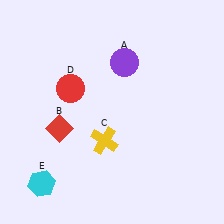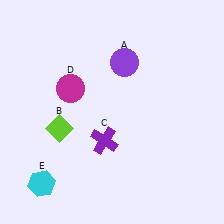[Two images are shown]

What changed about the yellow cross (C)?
In Image 1, C is yellow. In Image 2, it changed to purple.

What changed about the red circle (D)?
In Image 1, D is red. In Image 2, it changed to magenta.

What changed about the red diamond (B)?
In Image 1, B is red. In Image 2, it changed to lime.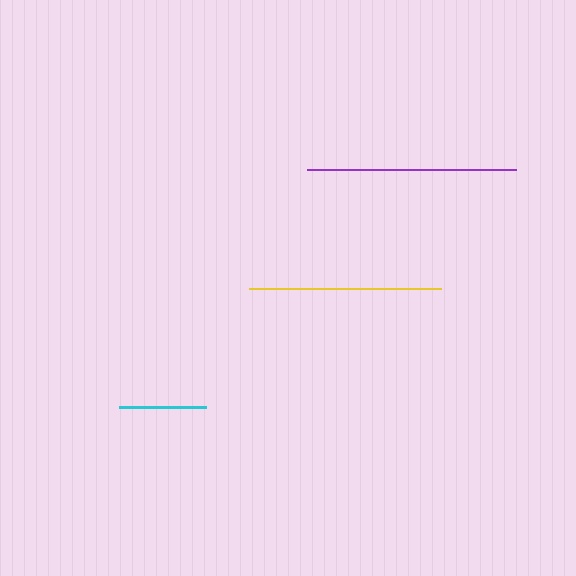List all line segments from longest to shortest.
From longest to shortest: purple, yellow, cyan.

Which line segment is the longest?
The purple line is the longest at approximately 209 pixels.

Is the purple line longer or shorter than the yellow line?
The purple line is longer than the yellow line.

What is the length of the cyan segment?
The cyan segment is approximately 87 pixels long.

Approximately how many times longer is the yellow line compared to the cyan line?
The yellow line is approximately 2.2 times the length of the cyan line.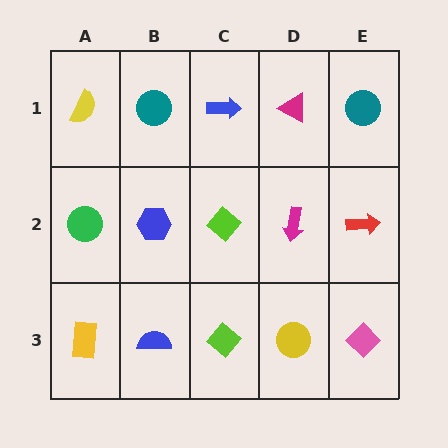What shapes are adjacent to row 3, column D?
A magenta arrow (row 2, column D), a lime diamond (row 3, column C), a pink diamond (row 3, column E).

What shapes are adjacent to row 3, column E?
A red arrow (row 2, column E), a yellow circle (row 3, column D).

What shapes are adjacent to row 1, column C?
A lime diamond (row 2, column C), a teal circle (row 1, column B), a magenta triangle (row 1, column D).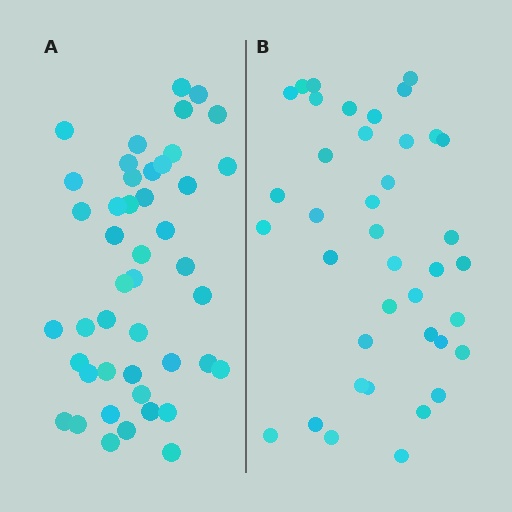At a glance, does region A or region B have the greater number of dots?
Region A (the left region) has more dots.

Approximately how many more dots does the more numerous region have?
Region A has about 6 more dots than region B.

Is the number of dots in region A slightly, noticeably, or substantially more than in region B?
Region A has only slightly more — the two regions are fairly close. The ratio is roughly 1.2 to 1.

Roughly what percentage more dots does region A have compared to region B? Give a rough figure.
About 15% more.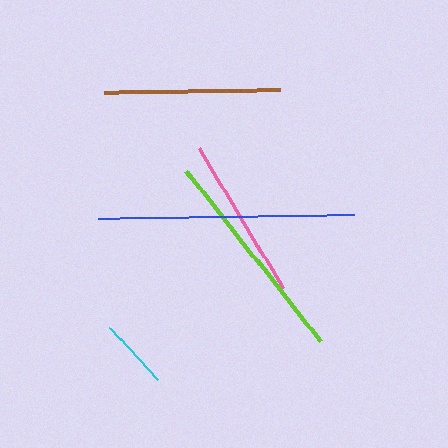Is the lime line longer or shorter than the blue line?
The blue line is longer than the lime line.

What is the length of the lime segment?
The lime segment is approximately 217 pixels long.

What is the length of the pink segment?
The pink segment is approximately 164 pixels long.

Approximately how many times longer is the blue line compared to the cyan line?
The blue line is approximately 3.6 times the length of the cyan line.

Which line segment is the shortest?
The cyan line is the shortest at approximately 72 pixels.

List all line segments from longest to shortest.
From longest to shortest: blue, lime, brown, pink, cyan.